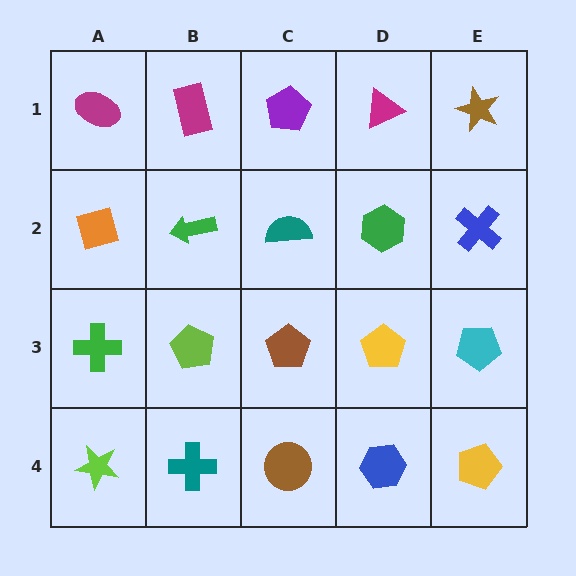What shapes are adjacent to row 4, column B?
A lime pentagon (row 3, column B), a lime star (row 4, column A), a brown circle (row 4, column C).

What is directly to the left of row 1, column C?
A magenta rectangle.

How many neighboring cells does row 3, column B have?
4.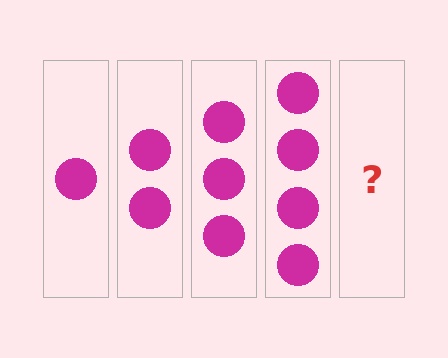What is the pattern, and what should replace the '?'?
The pattern is that each step adds one more circle. The '?' should be 5 circles.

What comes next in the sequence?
The next element should be 5 circles.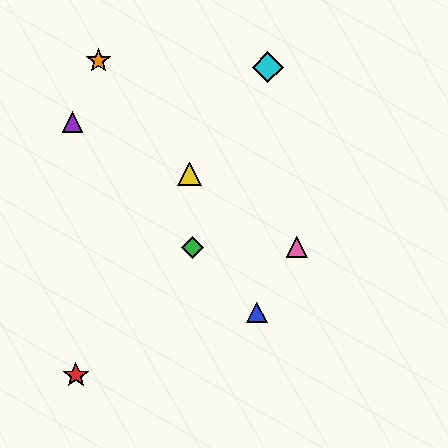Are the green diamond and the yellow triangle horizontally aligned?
No, the green diamond is at y≈247 and the yellow triangle is at y≈174.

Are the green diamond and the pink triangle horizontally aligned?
Yes, both are at y≈247.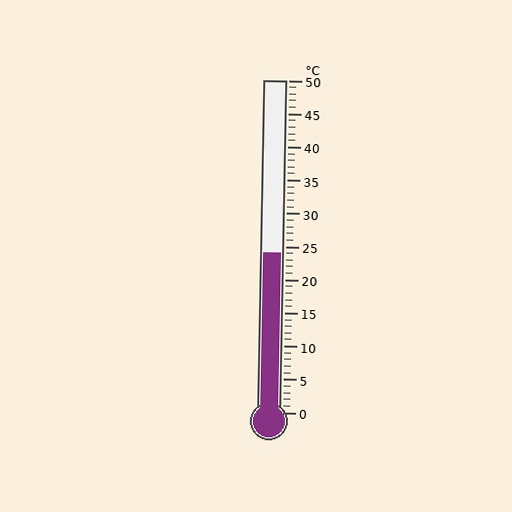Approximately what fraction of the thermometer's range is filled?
The thermometer is filled to approximately 50% of its range.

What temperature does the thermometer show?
The thermometer shows approximately 24°C.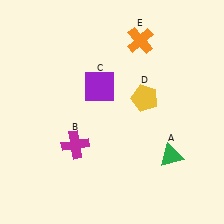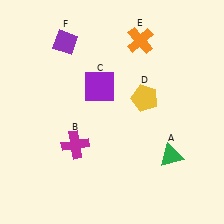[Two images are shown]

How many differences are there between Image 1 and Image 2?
There is 1 difference between the two images.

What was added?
A purple diamond (F) was added in Image 2.